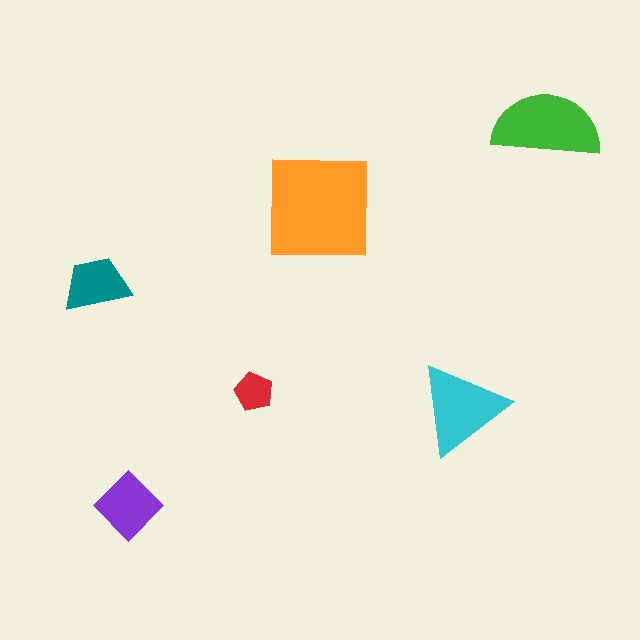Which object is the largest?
The orange square.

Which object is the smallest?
The red pentagon.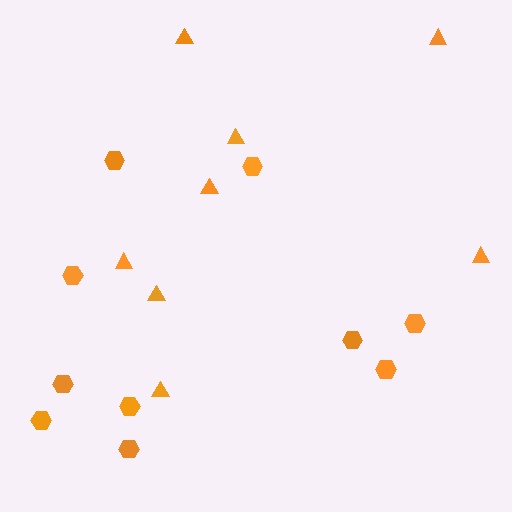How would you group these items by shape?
There are 2 groups: one group of hexagons (10) and one group of triangles (8).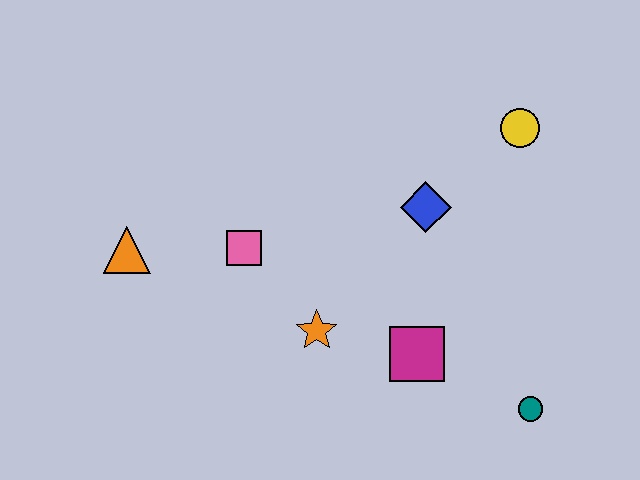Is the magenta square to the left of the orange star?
No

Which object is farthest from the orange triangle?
The teal circle is farthest from the orange triangle.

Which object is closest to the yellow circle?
The blue diamond is closest to the yellow circle.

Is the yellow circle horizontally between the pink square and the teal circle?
Yes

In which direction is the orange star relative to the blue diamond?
The orange star is below the blue diamond.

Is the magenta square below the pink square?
Yes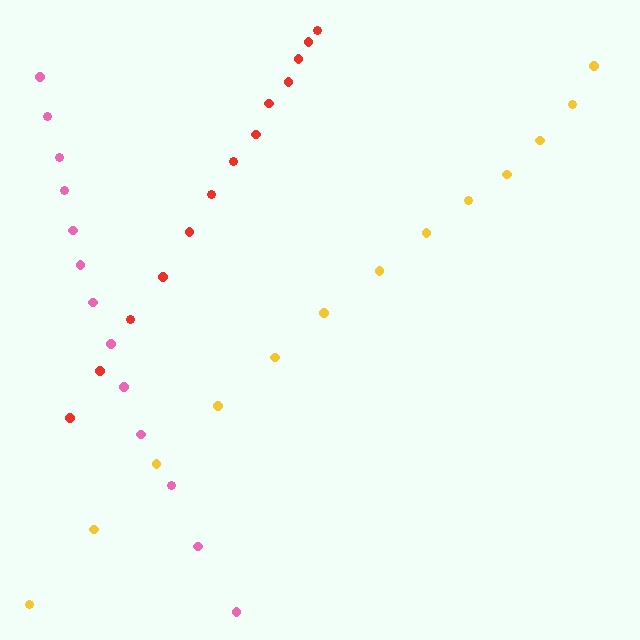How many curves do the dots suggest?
There are 3 distinct paths.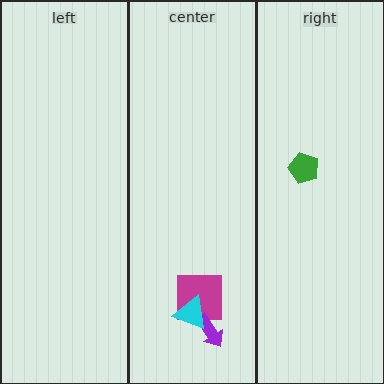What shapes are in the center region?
The magenta square, the purple arrow, the cyan triangle.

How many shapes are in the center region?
3.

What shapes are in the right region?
The green pentagon.